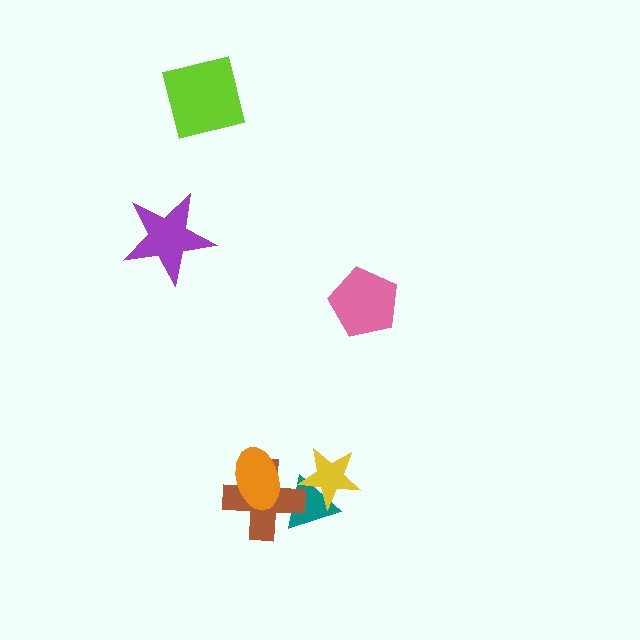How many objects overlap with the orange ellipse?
1 object overlaps with the orange ellipse.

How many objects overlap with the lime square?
0 objects overlap with the lime square.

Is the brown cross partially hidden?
Yes, it is partially covered by another shape.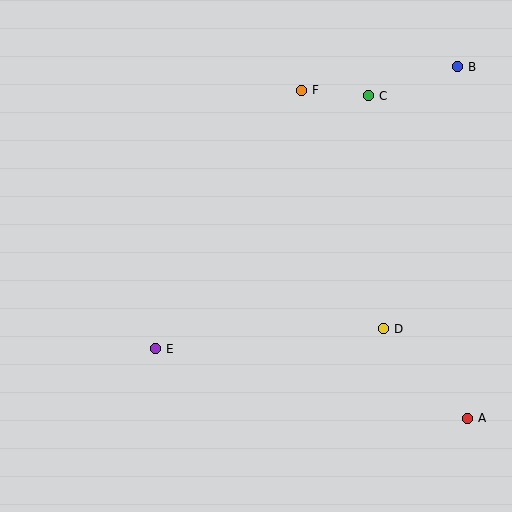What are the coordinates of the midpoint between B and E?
The midpoint between B and E is at (307, 208).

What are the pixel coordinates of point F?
Point F is at (302, 90).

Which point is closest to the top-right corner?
Point B is closest to the top-right corner.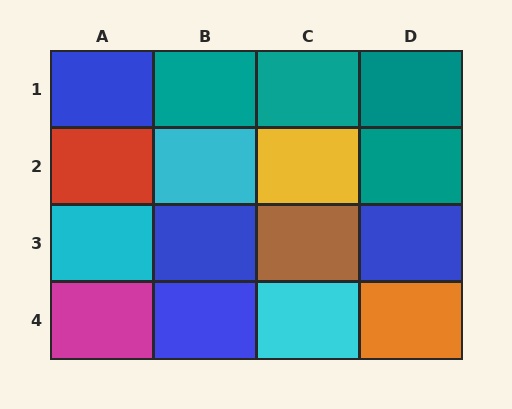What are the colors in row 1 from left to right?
Blue, teal, teal, teal.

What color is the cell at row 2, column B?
Cyan.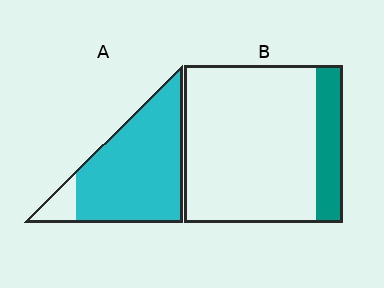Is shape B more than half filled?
No.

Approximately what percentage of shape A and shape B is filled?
A is approximately 90% and B is approximately 15%.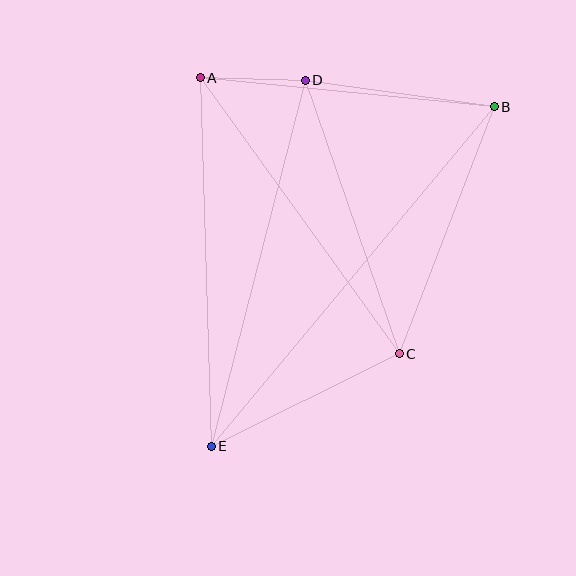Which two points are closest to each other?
Points A and D are closest to each other.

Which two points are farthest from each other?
Points B and E are farthest from each other.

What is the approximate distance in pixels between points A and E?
The distance between A and E is approximately 369 pixels.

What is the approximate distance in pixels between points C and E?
The distance between C and E is approximately 210 pixels.